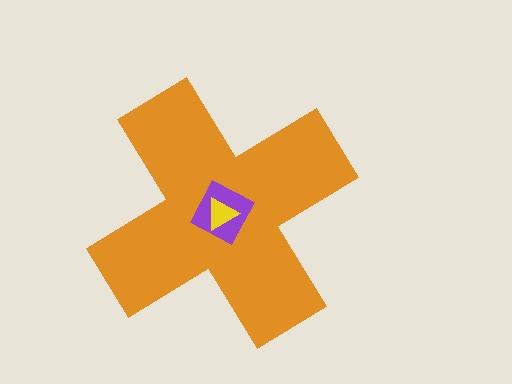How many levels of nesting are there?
3.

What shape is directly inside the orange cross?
The purple diamond.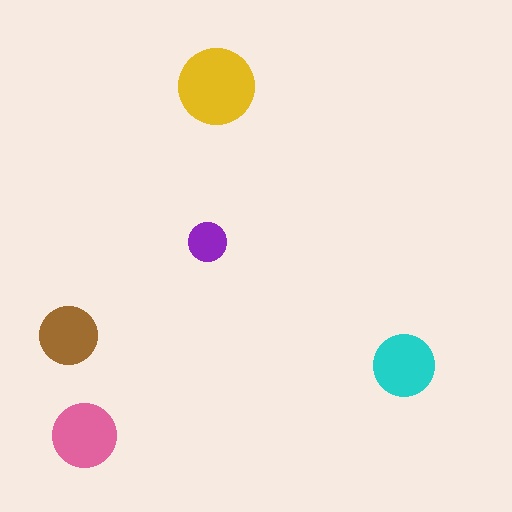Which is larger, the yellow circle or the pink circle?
The yellow one.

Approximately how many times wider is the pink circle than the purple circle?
About 1.5 times wider.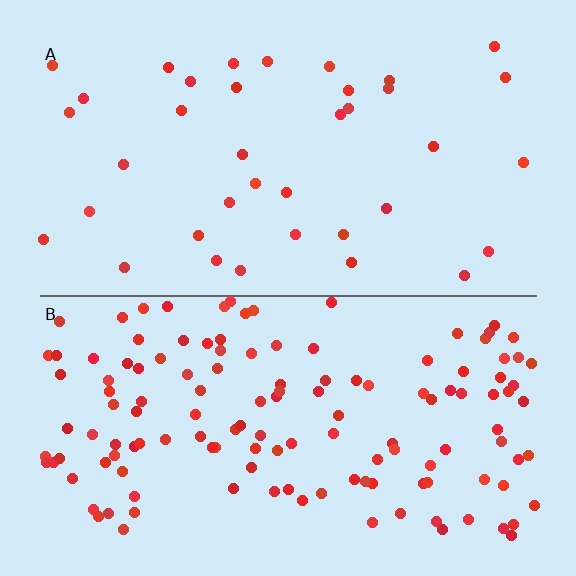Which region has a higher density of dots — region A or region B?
B (the bottom).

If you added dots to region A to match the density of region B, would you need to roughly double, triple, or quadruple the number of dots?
Approximately quadruple.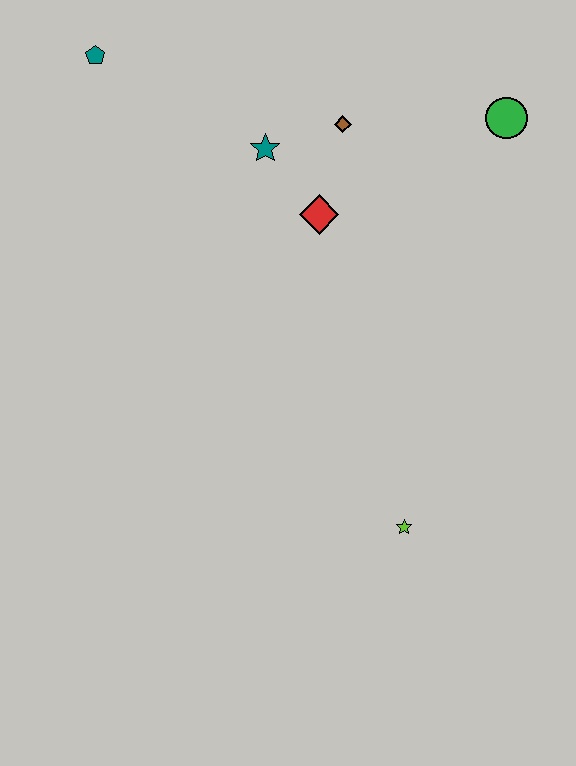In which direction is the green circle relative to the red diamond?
The green circle is to the right of the red diamond.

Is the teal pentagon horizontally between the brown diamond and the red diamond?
No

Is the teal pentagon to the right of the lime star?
No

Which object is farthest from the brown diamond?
The lime star is farthest from the brown diamond.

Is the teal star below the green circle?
Yes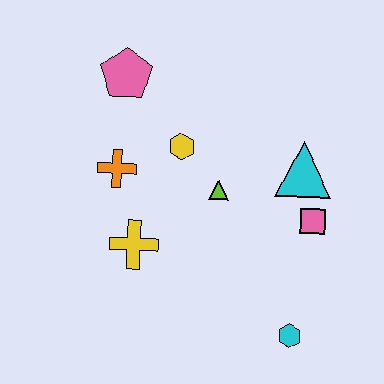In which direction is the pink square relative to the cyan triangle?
The pink square is below the cyan triangle.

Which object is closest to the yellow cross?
The orange cross is closest to the yellow cross.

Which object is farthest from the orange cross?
The cyan hexagon is farthest from the orange cross.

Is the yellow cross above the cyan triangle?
No